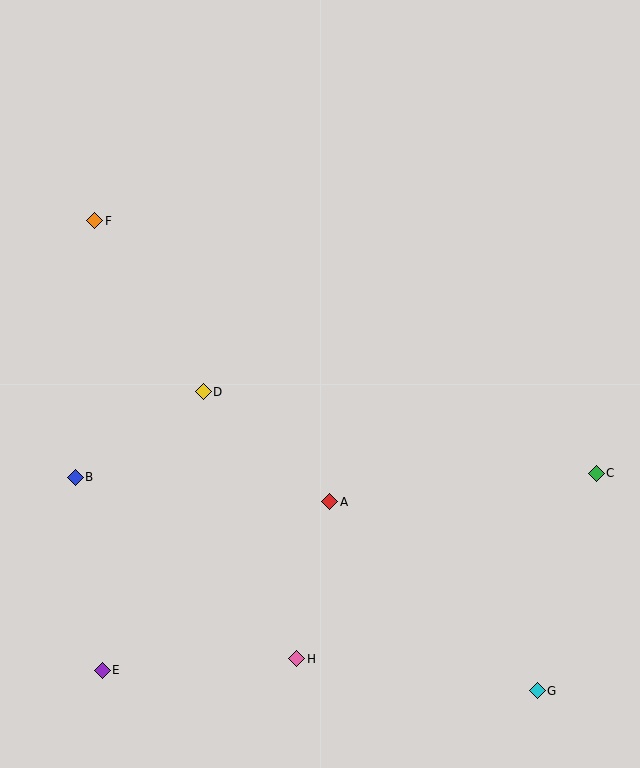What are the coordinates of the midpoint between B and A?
The midpoint between B and A is at (203, 489).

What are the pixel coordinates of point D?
Point D is at (203, 392).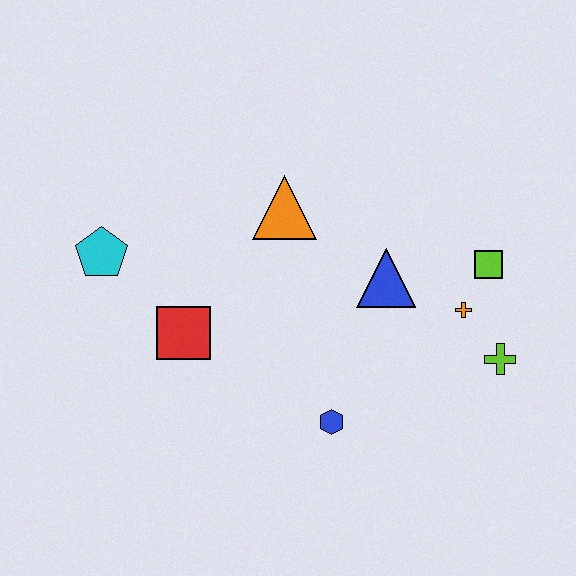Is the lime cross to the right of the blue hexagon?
Yes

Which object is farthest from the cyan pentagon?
The lime cross is farthest from the cyan pentagon.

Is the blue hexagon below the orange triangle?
Yes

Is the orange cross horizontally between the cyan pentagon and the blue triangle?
No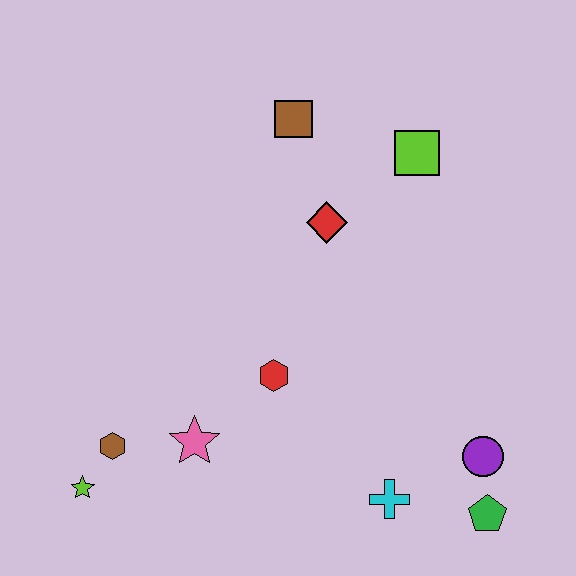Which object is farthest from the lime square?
The lime star is farthest from the lime square.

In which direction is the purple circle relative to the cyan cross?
The purple circle is to the right of the cyan cross.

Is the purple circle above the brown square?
No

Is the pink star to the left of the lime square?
Yes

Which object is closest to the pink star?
The brown hexagon is closest to the pink star.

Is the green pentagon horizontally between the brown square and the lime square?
No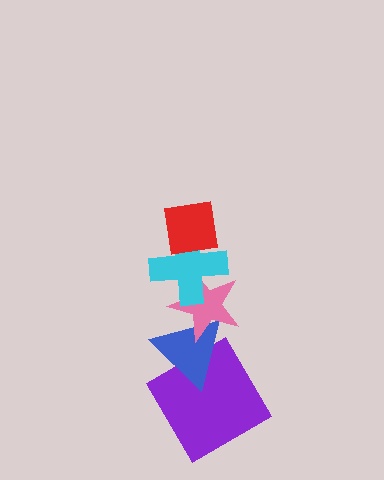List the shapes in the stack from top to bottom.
From top to bottom: the red square, the cyan cross, the pink star, the blue triangle, the purple diamond.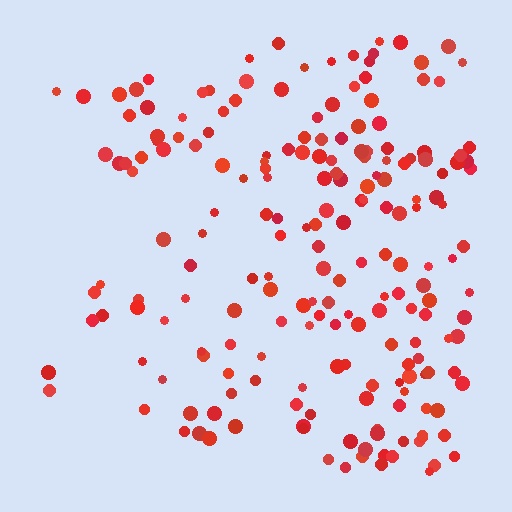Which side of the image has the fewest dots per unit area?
The left.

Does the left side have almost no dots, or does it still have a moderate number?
Still a moderate number, just noticeably fewer than the right.